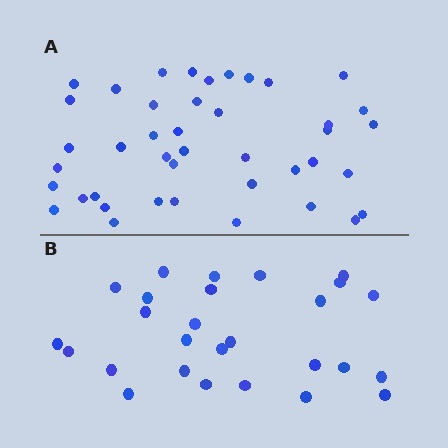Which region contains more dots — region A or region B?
Region A (the top region) has more dots.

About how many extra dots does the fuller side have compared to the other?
Region A has approximately 15 more dots than region B.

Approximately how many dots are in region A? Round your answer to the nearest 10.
About 40 dots. (The exact count is 42, which rounds to 40.)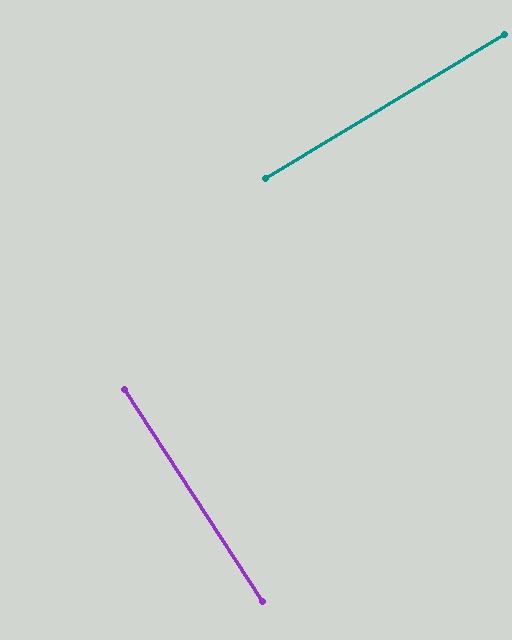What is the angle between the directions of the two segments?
Approximately 88 degrees.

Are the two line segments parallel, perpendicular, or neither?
Perpendicular — they meet at approximately 88°.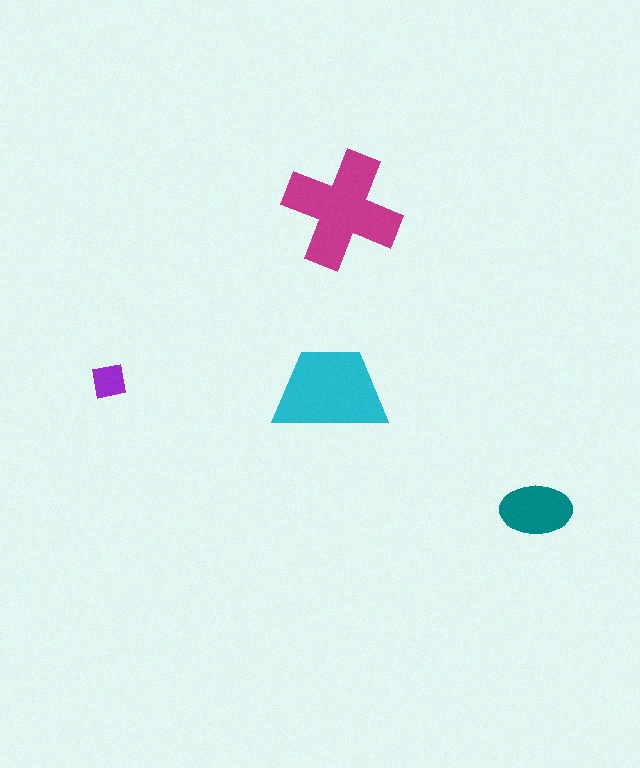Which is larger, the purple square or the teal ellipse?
The teal ellipse.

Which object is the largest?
The magenta cross.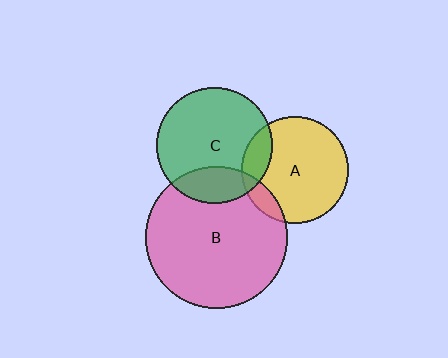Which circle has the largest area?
Circle B (pink).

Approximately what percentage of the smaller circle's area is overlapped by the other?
Approximately 20%.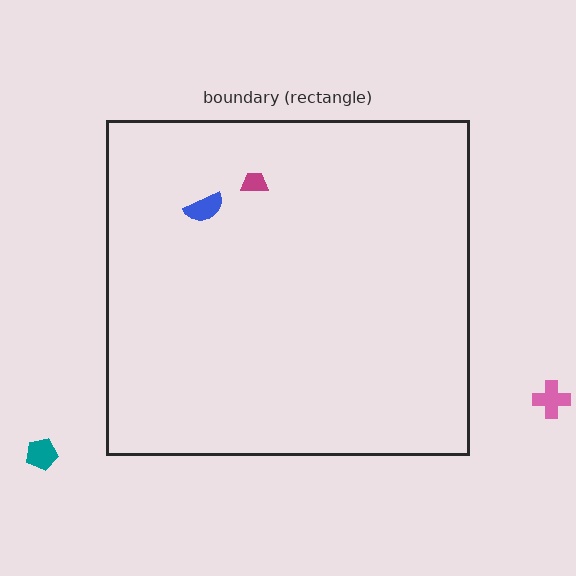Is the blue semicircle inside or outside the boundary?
Inside.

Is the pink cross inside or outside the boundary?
Outside.